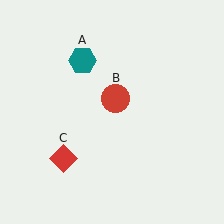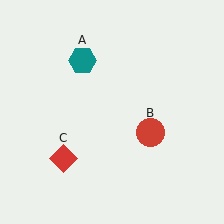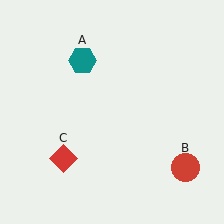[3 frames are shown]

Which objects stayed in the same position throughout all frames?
Teal hexagon (object A) and red diamond (object C) remained stationary.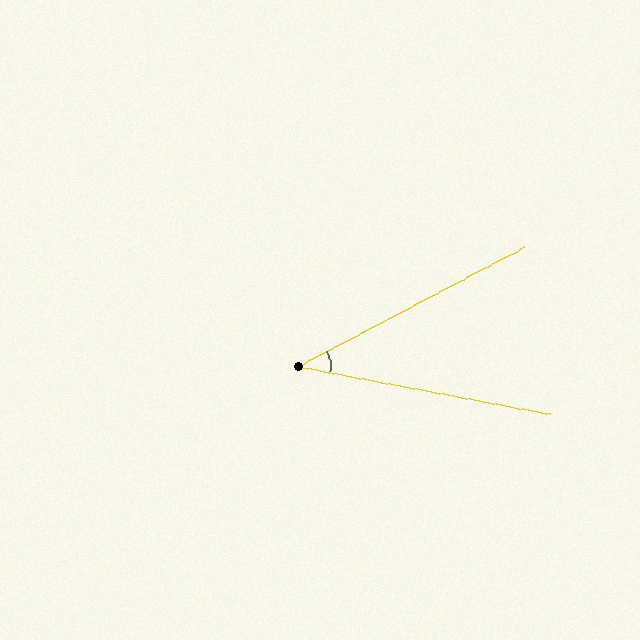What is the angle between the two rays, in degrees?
Approximately 39 degrees.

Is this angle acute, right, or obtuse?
It is acute.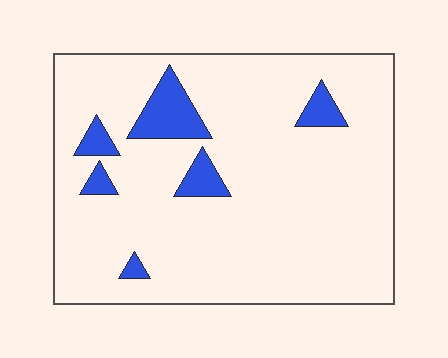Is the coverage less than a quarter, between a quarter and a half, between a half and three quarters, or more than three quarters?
Less than a quarter.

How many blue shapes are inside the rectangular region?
6.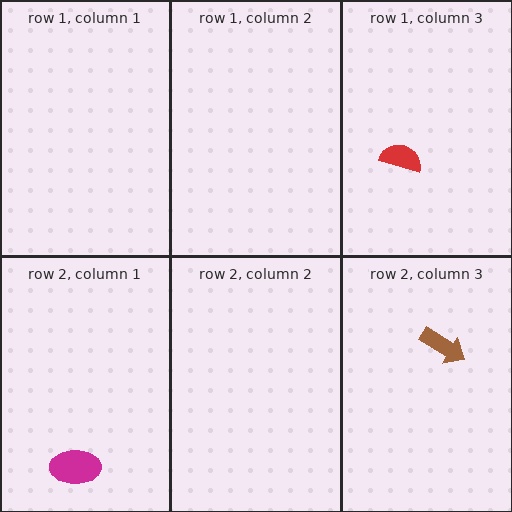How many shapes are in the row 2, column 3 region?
1.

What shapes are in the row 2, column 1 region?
The magenta ellipse.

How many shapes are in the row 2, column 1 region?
1.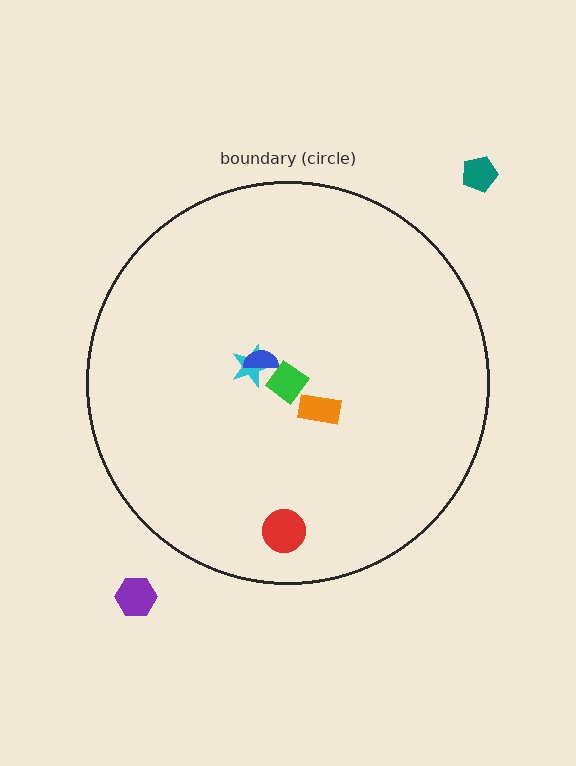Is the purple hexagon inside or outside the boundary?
Outside.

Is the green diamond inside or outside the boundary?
Inside.